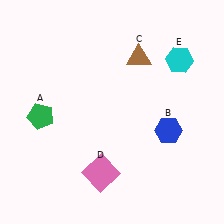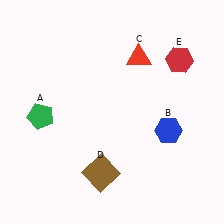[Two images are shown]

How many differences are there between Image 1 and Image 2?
There are 3 differences between the two images.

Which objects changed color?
C changed from brown to red. D changed from pink to brown. E changed from cyan to red.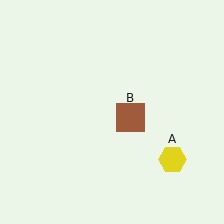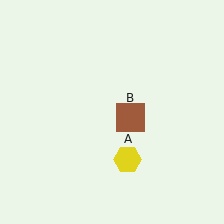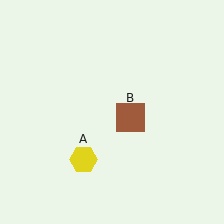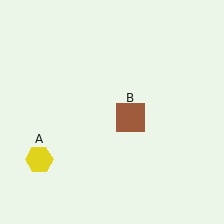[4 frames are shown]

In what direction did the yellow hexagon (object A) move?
The yellow hexagon (object A) moved left.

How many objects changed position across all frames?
1 object changed position: yellow hexagon (object A).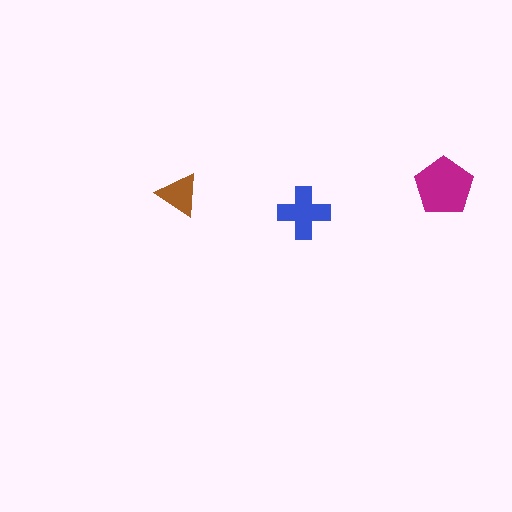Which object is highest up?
The magenta pentagon is topmost.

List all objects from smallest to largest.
The brown triangle, the blue cross, the magenta pentagon.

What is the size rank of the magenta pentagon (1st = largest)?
1st.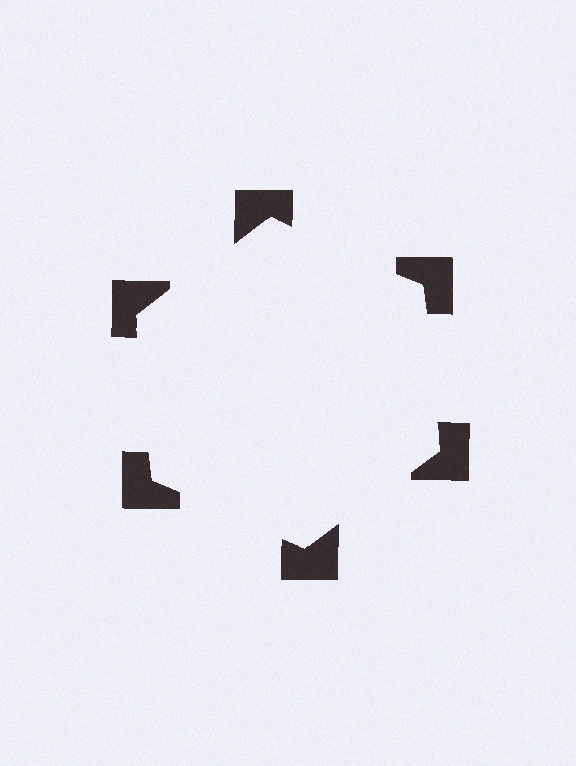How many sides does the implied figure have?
6 sides.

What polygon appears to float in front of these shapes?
An illusory hexagon — its edges are inferred from the aligned wedge cuts in the notched squares, not physically drawn.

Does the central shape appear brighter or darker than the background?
It typically appears slightly brighter than the background, even though no actual brightness change is drawn.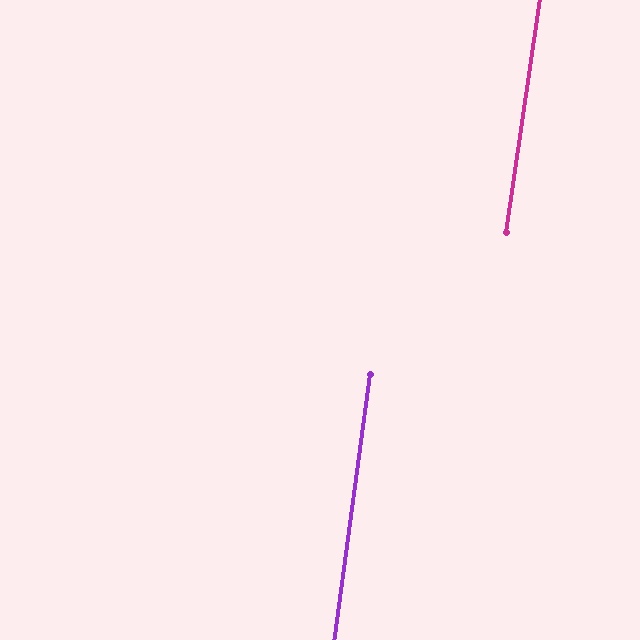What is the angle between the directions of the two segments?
Approximately 1 degree.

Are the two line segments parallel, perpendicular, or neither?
Parallel — their directions differ by only 0.6°.